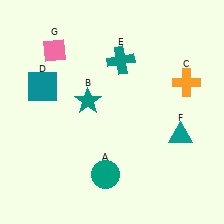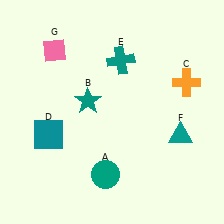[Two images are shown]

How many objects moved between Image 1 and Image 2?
1 object moved between the two images.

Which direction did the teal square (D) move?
The teal square (D) moved down.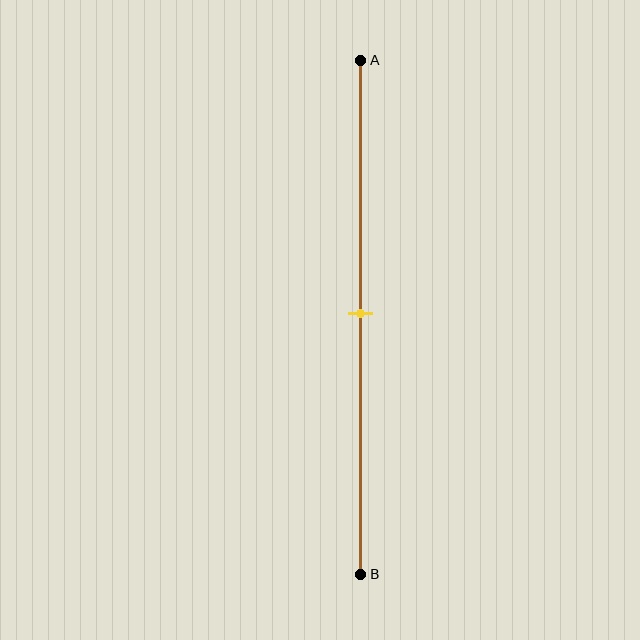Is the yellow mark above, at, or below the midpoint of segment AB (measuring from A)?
The yellow mark is approximately at the midpoint of segment AB.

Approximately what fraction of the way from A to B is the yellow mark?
The yellow mark is approximately 50% of the way from A to B.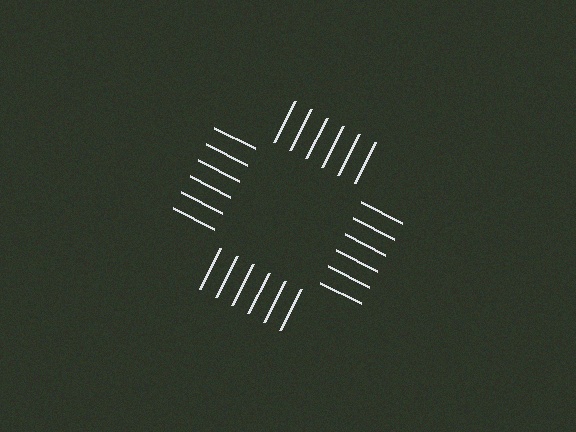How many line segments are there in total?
24 — 6 along each of the 4 edges.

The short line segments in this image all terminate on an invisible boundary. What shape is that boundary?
An illusory square — the line segments terminate on its edges but no continuous stroke is drawn.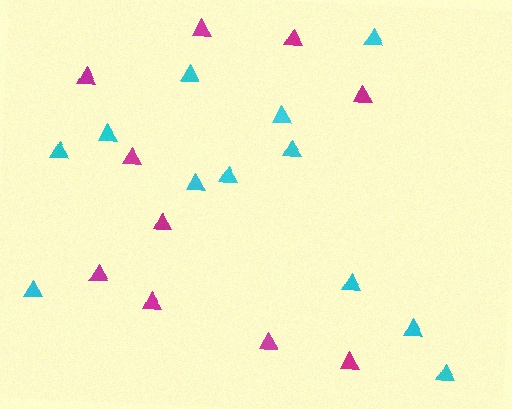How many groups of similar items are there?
There are 2 groups: one group of magenta triangles (10) and one group of cyan triangles (12).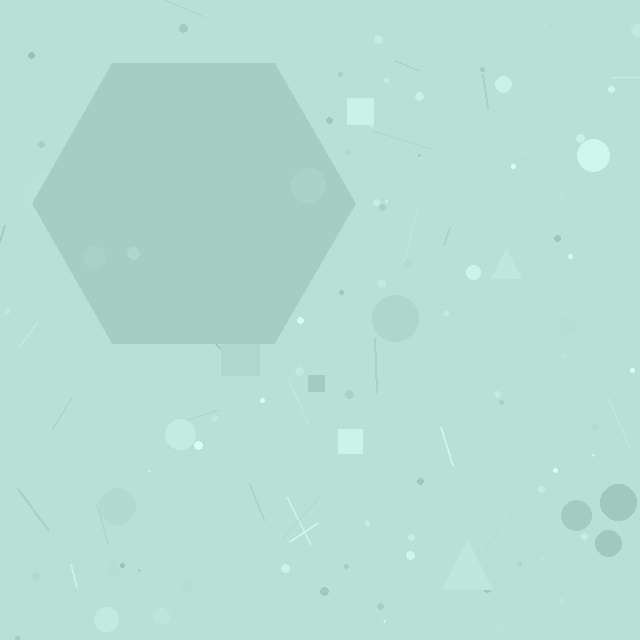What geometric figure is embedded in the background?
A hexagon is embedded in the background.